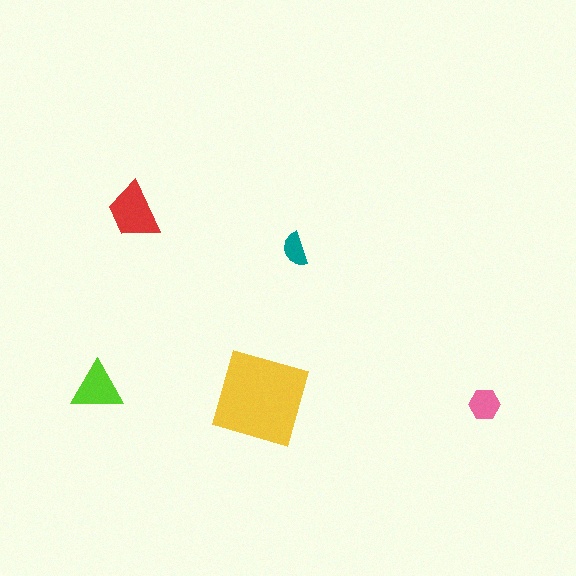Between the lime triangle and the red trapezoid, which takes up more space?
The red trapezoid.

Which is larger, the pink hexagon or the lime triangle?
The lime triangle.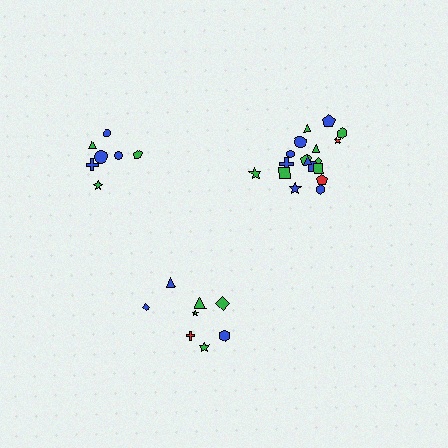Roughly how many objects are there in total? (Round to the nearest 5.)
Roughly 35 objects in total.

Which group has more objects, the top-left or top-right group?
The top-right group.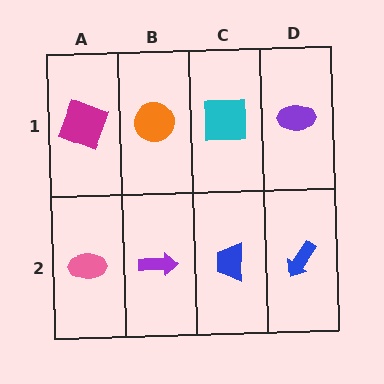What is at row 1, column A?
A magenta square.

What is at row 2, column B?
A purple arrow.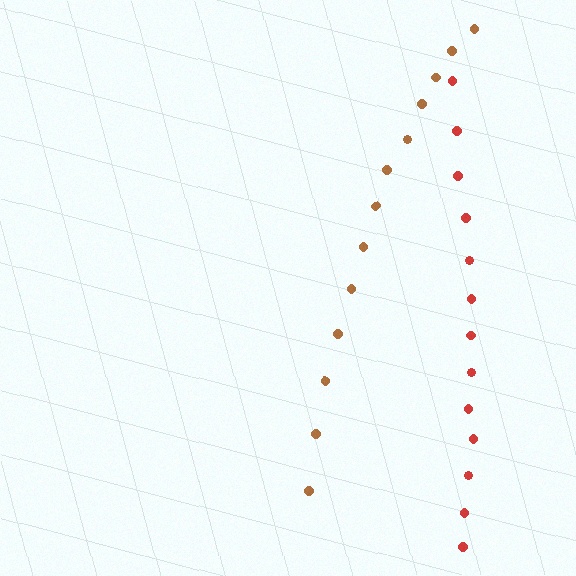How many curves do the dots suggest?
There are 2 distinct paths.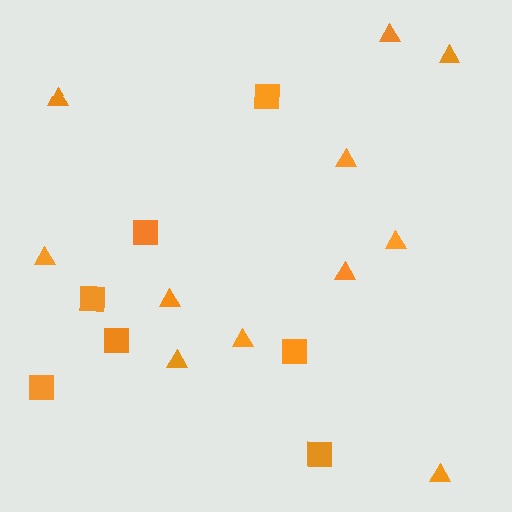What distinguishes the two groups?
There are 2 groups: one group of triangles (11) and one group of squares (7).